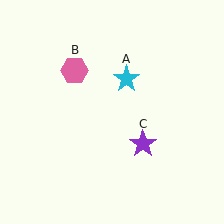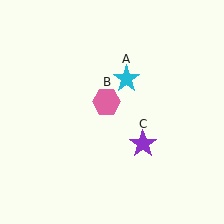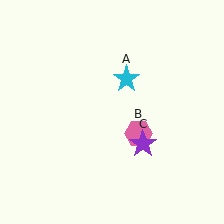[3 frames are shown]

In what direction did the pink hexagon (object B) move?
The pink hexagon (object B) moved down and to the right.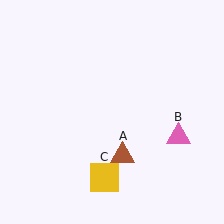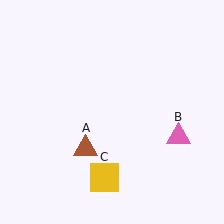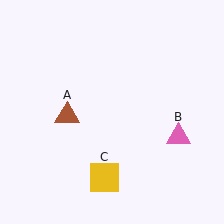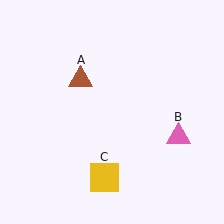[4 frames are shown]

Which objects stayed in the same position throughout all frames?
Pink triangle (object B) and yellow square (object C) remained stationary.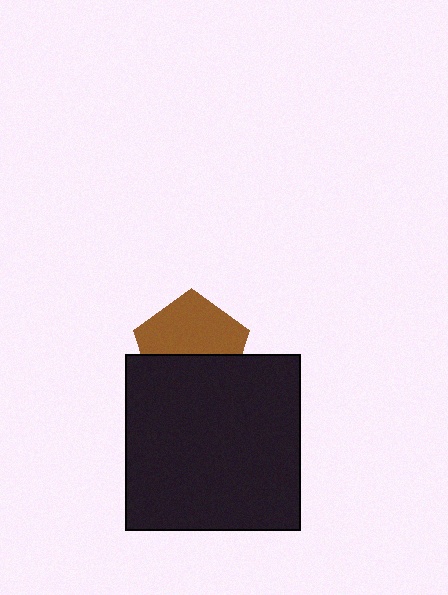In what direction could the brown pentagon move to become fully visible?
The brown pentagon could move up. That would shift it out from behind the black square entirely.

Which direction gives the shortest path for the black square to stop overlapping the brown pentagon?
Moving down gives the shortest separation.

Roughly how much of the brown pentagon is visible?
About half of it is visible (roughly 56%).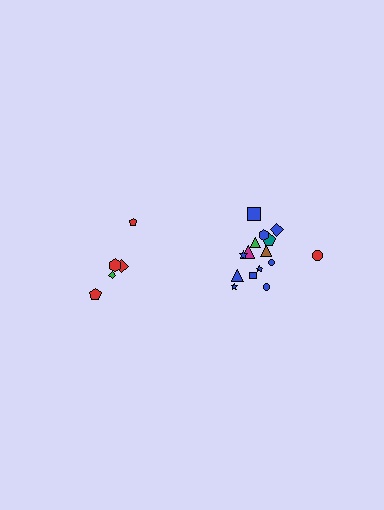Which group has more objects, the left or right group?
The right group.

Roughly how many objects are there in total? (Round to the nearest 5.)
Roughly 20 objects in total.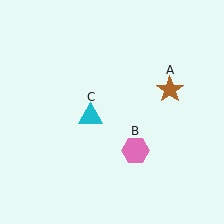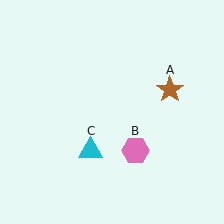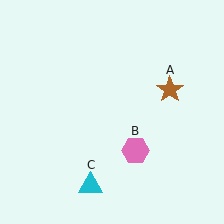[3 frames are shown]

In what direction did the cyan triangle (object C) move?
The cyan triangle (object C) moved down.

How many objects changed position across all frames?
1 object changed position: cyan triangle (object C).